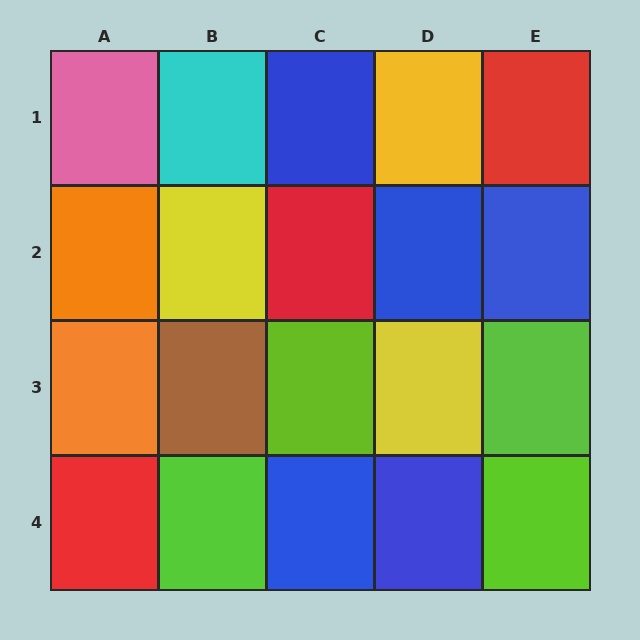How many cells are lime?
4 cells are lime.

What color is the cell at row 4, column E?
Lime.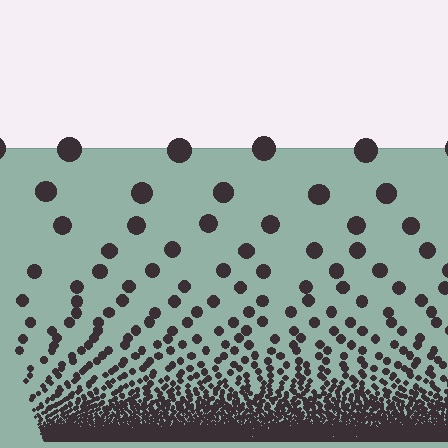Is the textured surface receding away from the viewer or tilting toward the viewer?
The surface appears to tilt toward the viewer. Texture elements get larger and sparser toward the top.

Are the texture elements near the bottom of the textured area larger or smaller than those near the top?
Smaller. The gradient is inverted — elements near the bottom are smaller and denser.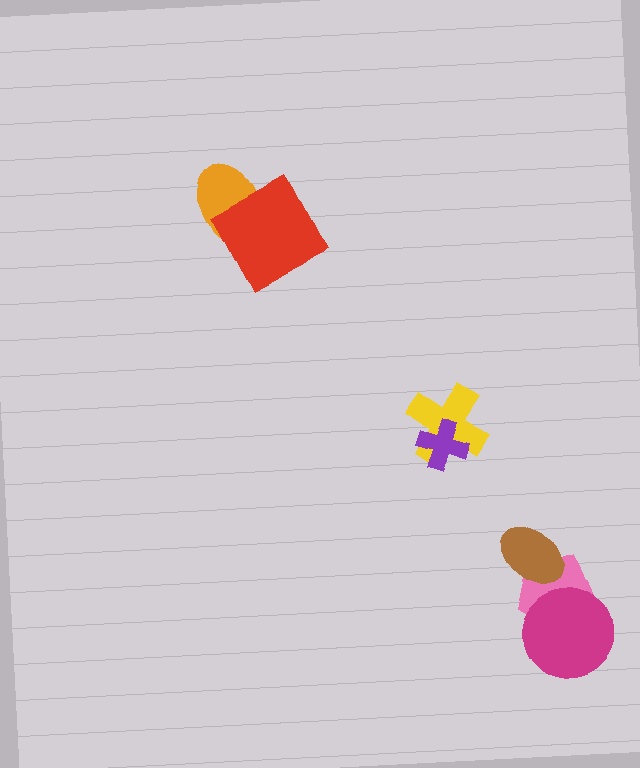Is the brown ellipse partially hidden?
No, no other shape covers it.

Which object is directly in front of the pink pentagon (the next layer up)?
The brown ellipse is directly in front of the pink pentagon.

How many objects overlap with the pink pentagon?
2 objects overlap with the pink pentagon.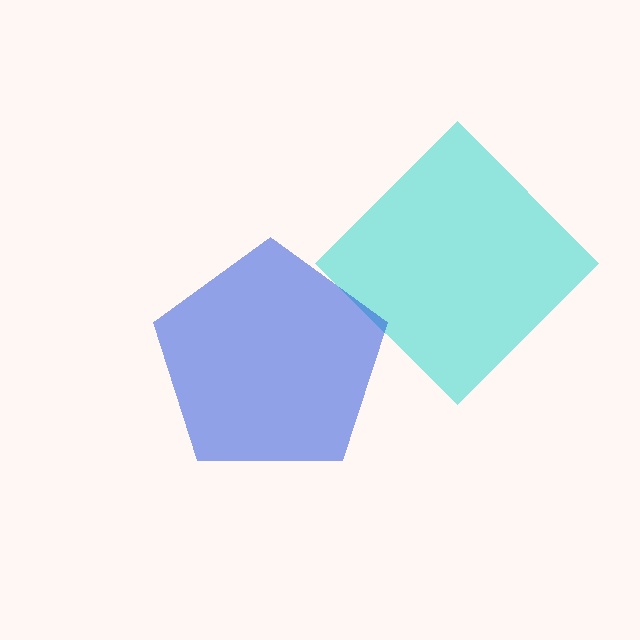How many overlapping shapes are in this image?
There are 2 overlapping shapes in the image.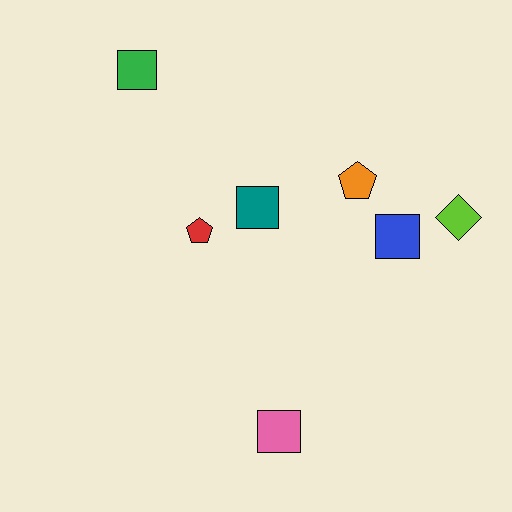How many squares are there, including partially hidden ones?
There are 4 squares.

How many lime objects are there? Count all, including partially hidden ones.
There is 1 lime object.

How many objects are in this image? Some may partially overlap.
There are 7 objects.